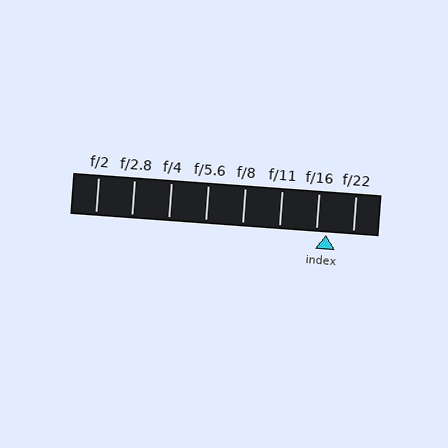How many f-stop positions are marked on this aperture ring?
There are 8 f-stop positions marked.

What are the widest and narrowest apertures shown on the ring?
The widest aperture shown is f/2 and the narrowest is f/22.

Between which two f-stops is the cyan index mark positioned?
The index mark is between f/16 and f/22.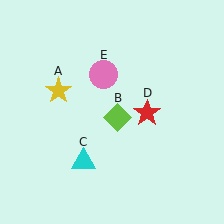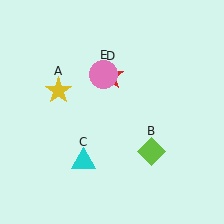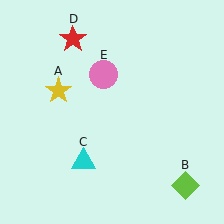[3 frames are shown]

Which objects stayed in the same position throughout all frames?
Yellow star (object A) and cyan triangle (object C) and pink circle (object E) remained stationary.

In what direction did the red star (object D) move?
The red star (object D) moved up and to the left.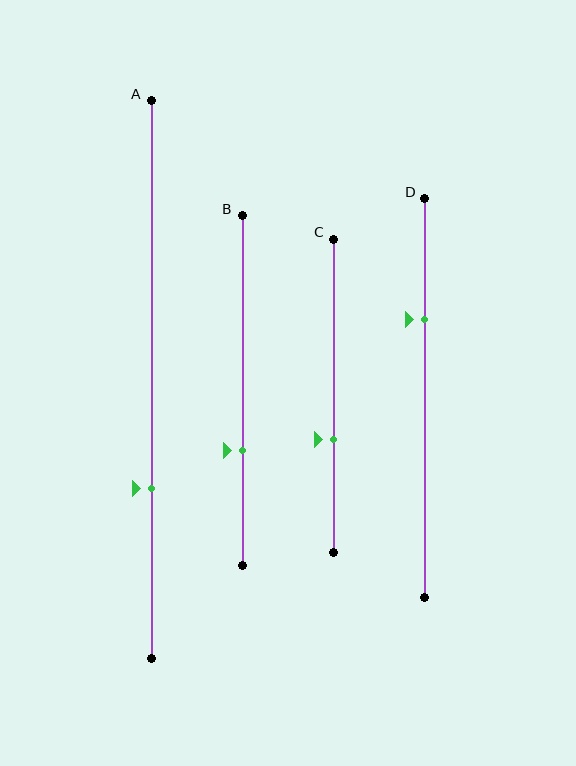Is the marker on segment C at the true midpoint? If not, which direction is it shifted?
No, the marker on segment C is shifted downward by about 14% of the segment length.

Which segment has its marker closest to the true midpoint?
Segment C has its marker closest to the true midpoint.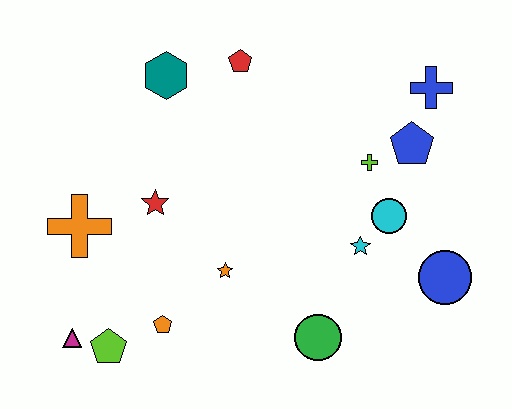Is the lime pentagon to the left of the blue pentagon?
Yes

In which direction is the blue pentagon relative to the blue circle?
The blue pentagon is above the blue circle.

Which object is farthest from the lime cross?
The magenta triangle is farthest from the lime cross.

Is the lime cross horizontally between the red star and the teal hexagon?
No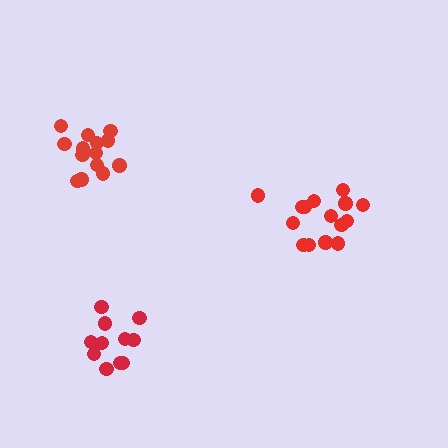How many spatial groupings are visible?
There are 3 spatial groupings.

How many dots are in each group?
Group 1: 15 dots, Group 2: 14 dots, Group 3: 12 dots (41 total).